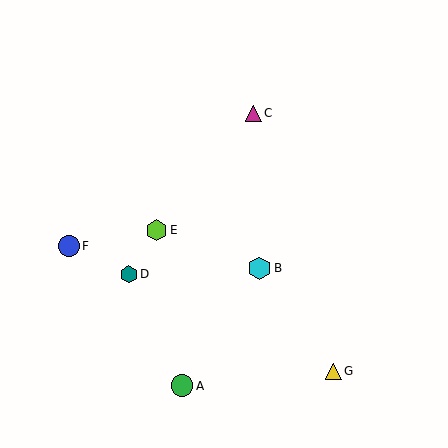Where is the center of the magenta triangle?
The center of the magenta triangle is at (253, 113).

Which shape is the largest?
The cyan hexagon (labeled B) is the largest.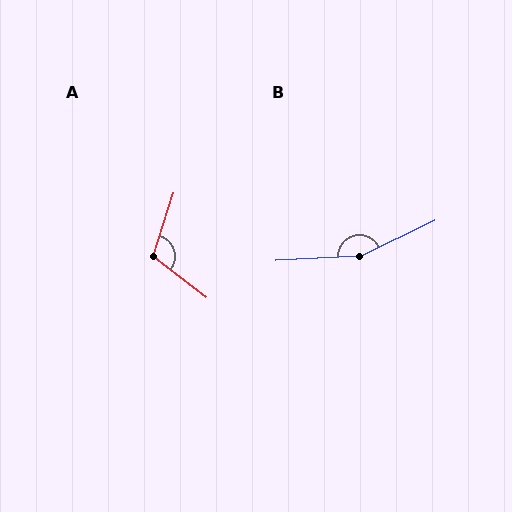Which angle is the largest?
B, at approximately 157 degrees.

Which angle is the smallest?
A, at approximately 110 degrees.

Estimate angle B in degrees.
Approximately 157 degrees.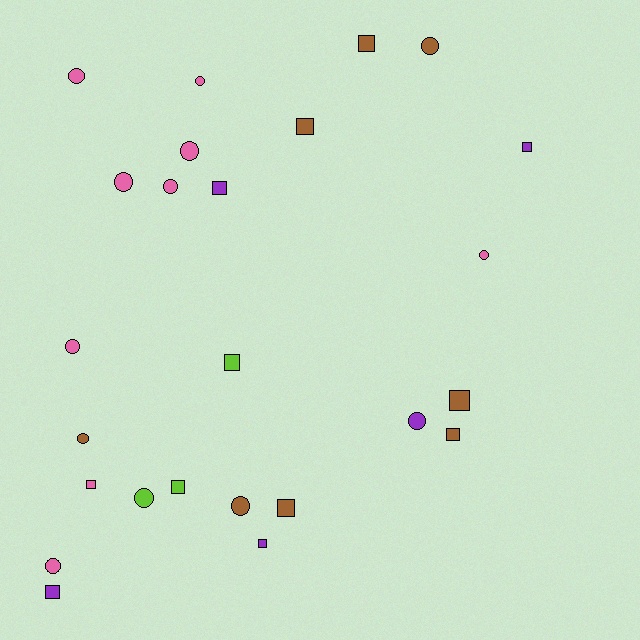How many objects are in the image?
There are 25 objects.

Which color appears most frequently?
Pink, with 9 objects.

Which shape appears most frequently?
Circle, with 13 objects.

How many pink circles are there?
There are 8 pink circles.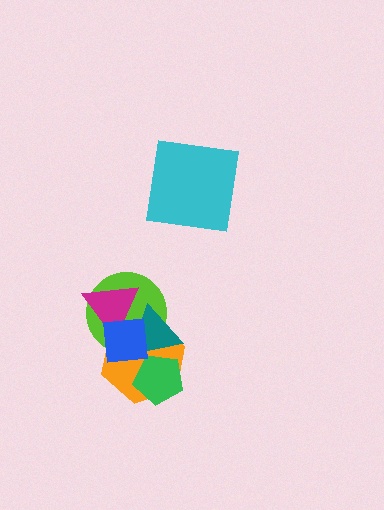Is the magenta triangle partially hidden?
Yes, it is partially covered by another shape.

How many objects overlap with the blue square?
4 objects overlap with the blue square.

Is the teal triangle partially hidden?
Yes, it is partially covered by another shape.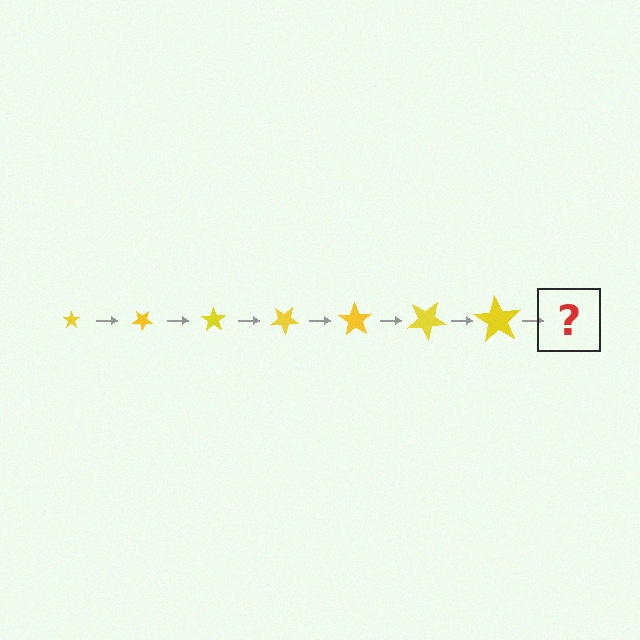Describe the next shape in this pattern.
It should be a star, larger than the previous one and rotated 245 degrees from the start.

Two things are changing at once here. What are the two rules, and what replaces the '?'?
The two rules are that the star grows larger each step and it rotates 35 degrees each step. The '?' should be a star, larger than the previous one and rotated 245 degrees from the start.